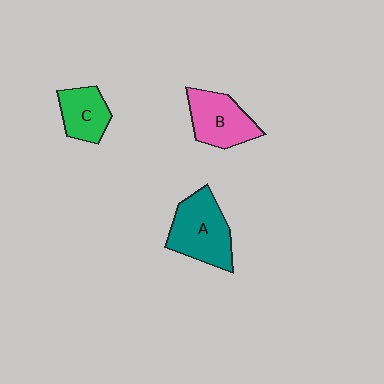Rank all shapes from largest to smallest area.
From largest to smallest: A (teal), B (pink), C (green).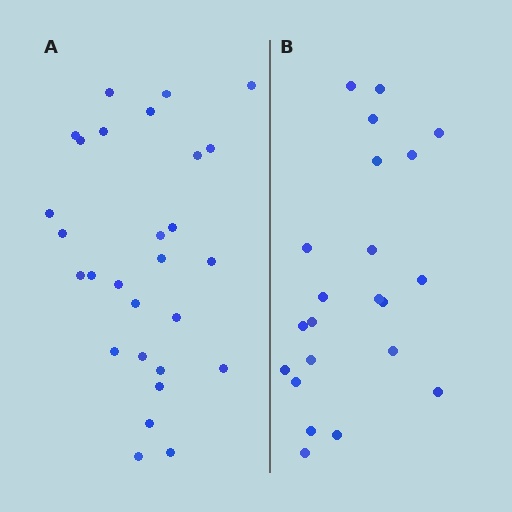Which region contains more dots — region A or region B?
Region A (the left region) has more dots.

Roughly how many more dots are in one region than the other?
Region A has about 6 more dots than region B.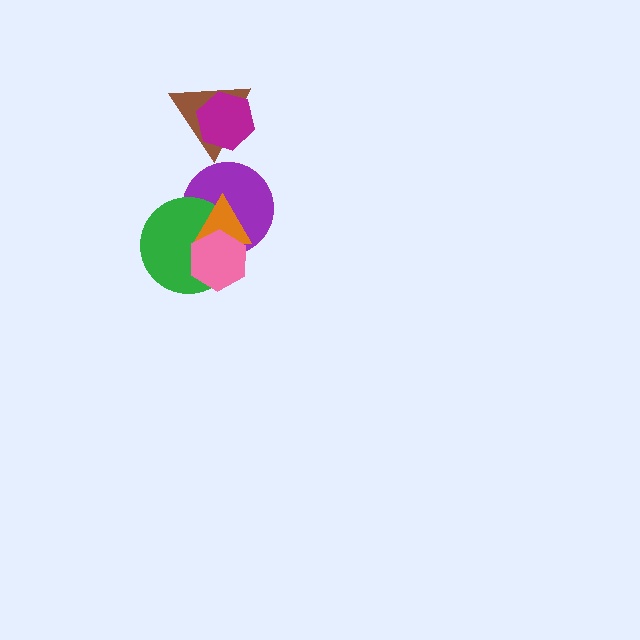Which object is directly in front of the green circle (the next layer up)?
The orange triangle is directly in front of the green circle.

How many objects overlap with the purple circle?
3 objects overlap with the purple circle.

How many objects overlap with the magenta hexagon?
1 object overlaps with the magenta hexagon.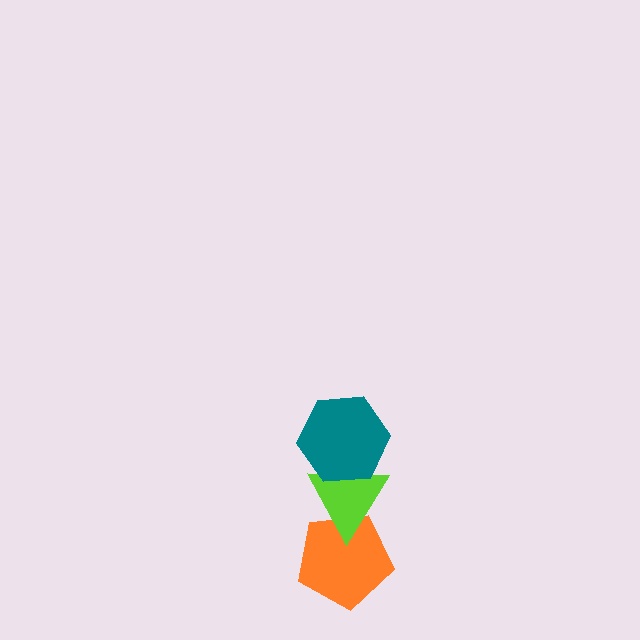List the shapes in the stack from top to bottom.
From top to bottom: the teal hexagon, the lime triangle, the orange pentagon.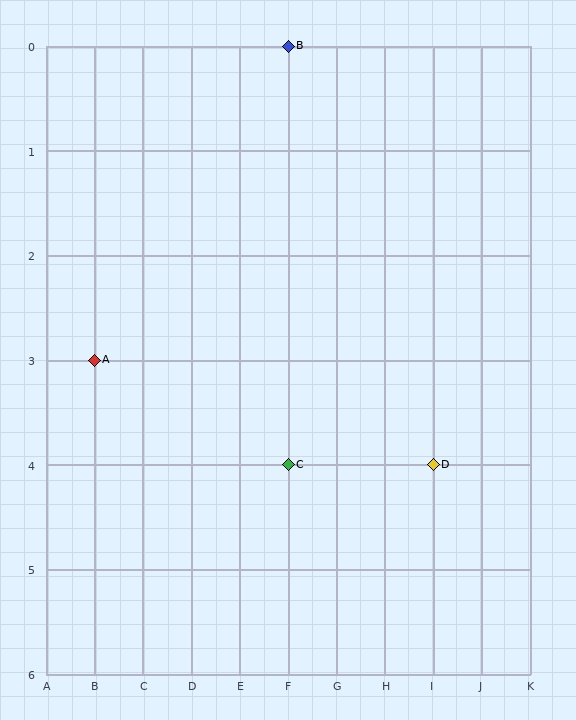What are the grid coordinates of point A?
Point A is at grid coordinates (B, 3).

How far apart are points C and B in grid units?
Points C and B are 4 rows apart.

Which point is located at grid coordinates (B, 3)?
Point A is at (B, 3).